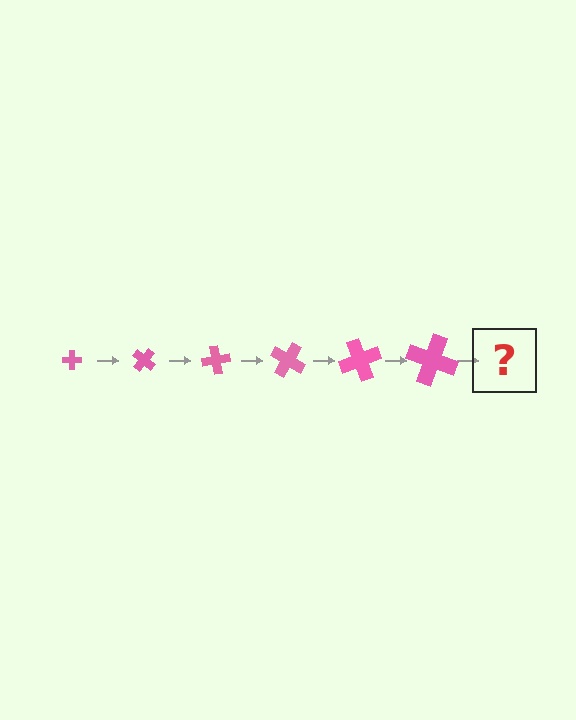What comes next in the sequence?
The next element should be a cross, larger than the previous one and rotated 240 degrees from the start.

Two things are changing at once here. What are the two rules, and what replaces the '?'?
The two rules are that the cross grows larger each step and it rotates 40 degrees each step. The '?' should be a cross, larger than the previous one and rotated 240 degrees from the start.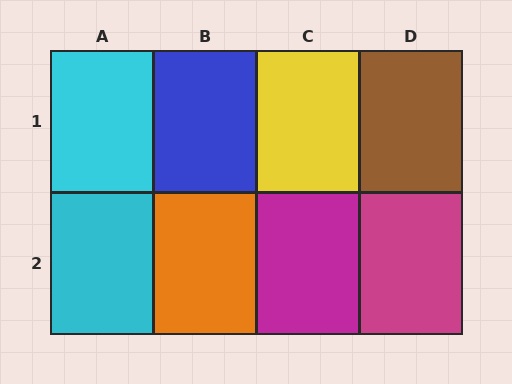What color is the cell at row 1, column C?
Yellow.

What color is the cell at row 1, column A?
Cyan.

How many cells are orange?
1 cell is orange.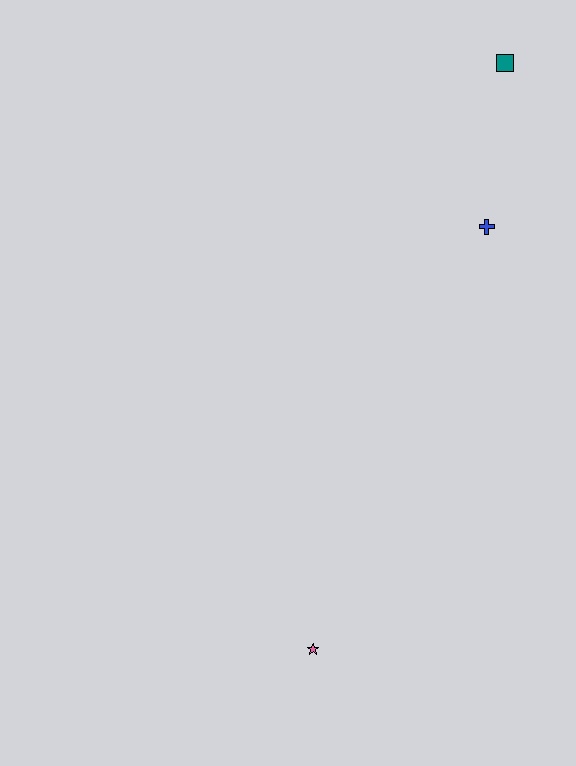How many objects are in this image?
There are 3 objects.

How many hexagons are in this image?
There are no hexagons.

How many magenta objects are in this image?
There are no magenta objects.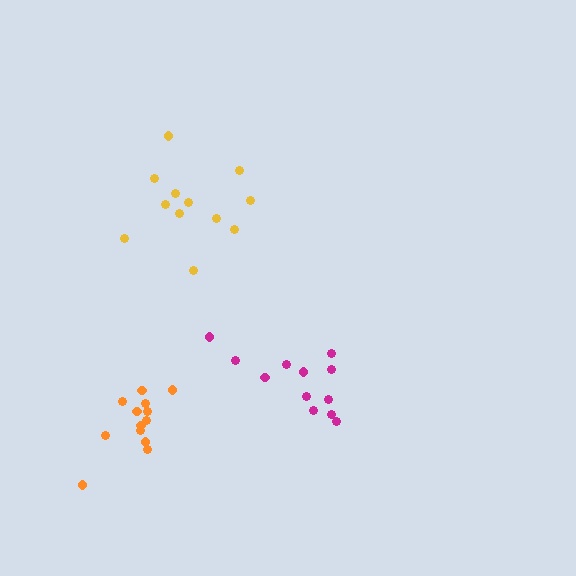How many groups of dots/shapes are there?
There are 3 groups.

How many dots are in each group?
Group 1: 13 dots, Group 2: 12 dots, Group 3: 12 dots (37 total).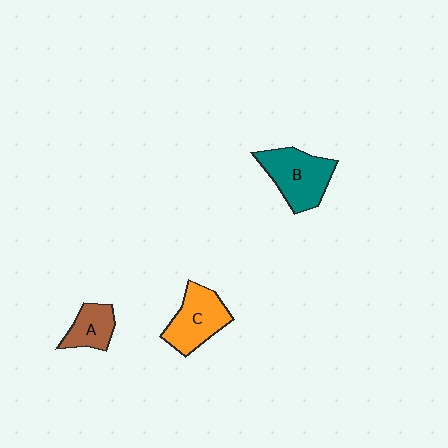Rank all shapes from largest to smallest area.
From largest to smallest: B (teal), C (orange), A (brown).